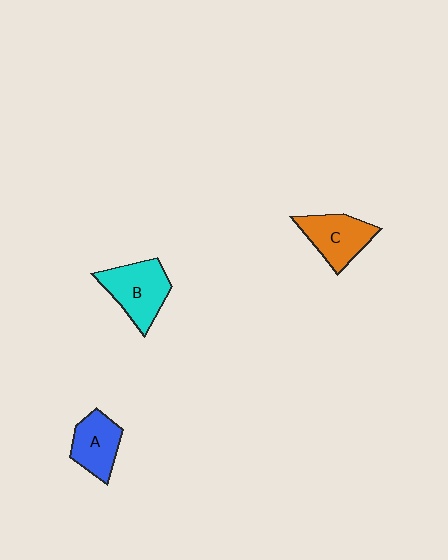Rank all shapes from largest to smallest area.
From largest to smallest: B (cyan), C (orange), A (blue).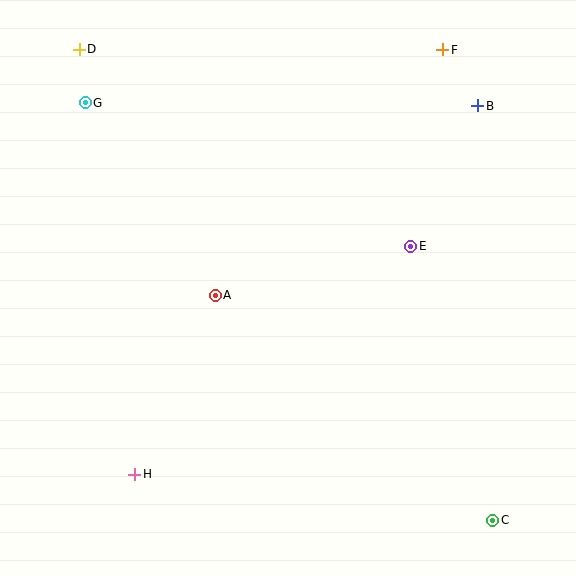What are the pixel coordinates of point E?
Point E is at (411, 246).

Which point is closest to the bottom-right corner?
Point C is closest to the bottom-right corner.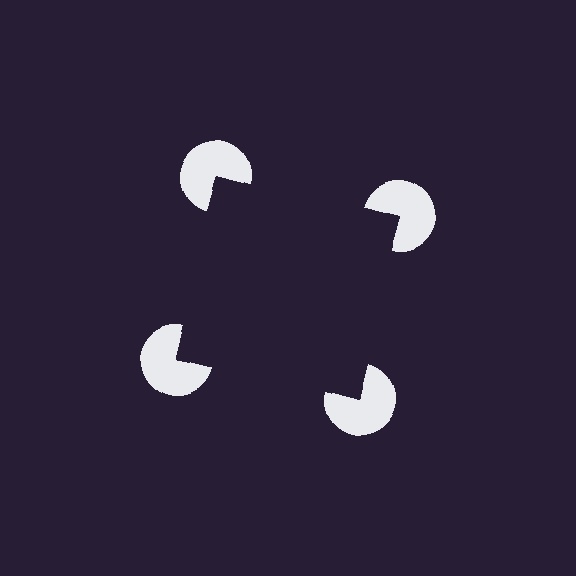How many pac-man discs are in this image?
There are 4 — one at each vertex of the illusory square.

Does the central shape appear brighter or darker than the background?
It typically appears slightly darker than the background, even though no actual brightness change is drawn.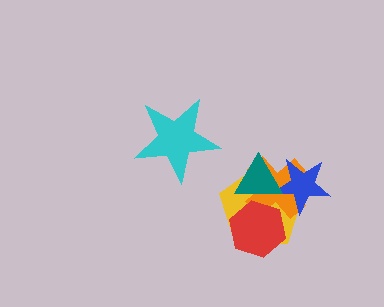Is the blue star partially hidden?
Yes, it is partially covered by another shape.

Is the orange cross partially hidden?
Yes, it is partially covered by another shape.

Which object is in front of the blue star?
The teal triangle is in front of the blue star.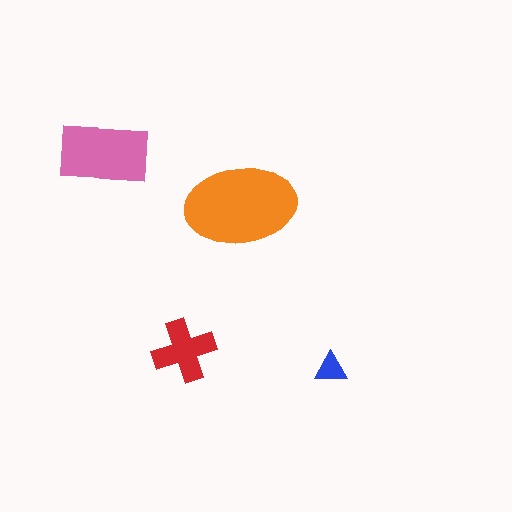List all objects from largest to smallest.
The orange ellipse, the pink rectangle, the red cross, the blue triangle.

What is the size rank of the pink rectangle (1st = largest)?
2nd.